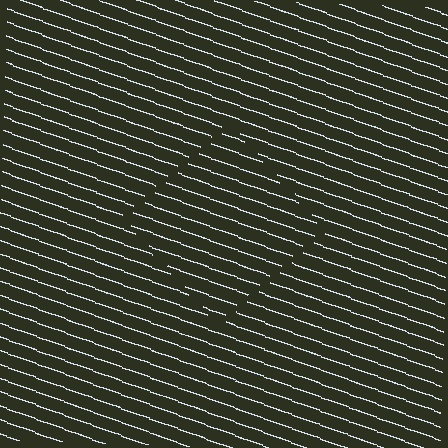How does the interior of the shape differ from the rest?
The interior of the shape contains the same grating, shifted by half a period — the contour is defined by the phase discontinuity where line-ends from the inner and outer gratings abut.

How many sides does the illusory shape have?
4 sides — the line-ends trace a square.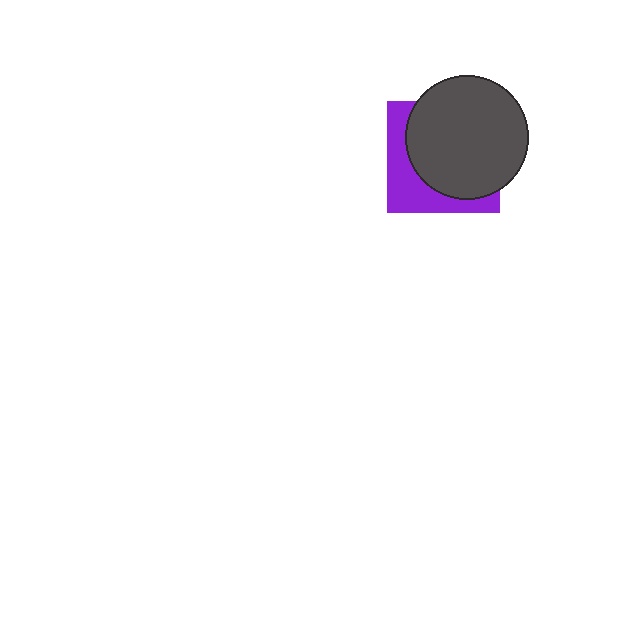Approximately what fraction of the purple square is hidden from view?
Roughly 66% of the purple square is hidden behind the dark gray circle.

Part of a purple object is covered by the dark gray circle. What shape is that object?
It is a square.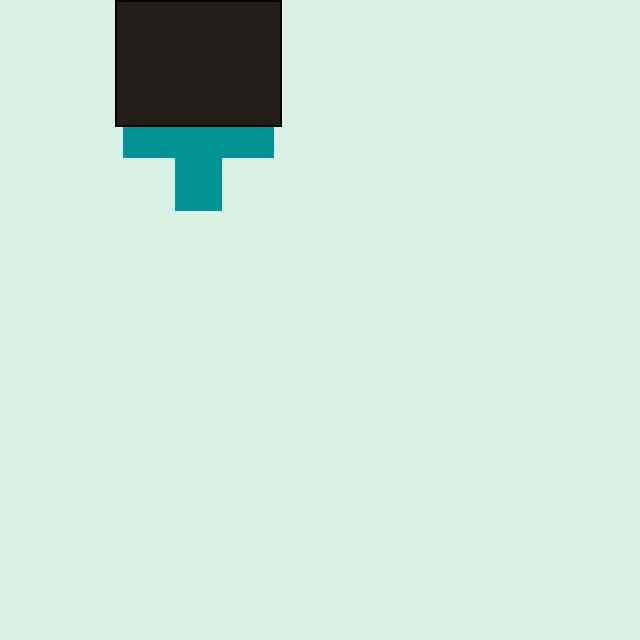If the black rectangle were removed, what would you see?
You would see the complete teal cross.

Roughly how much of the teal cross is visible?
About half of it is visible (roughly 59%).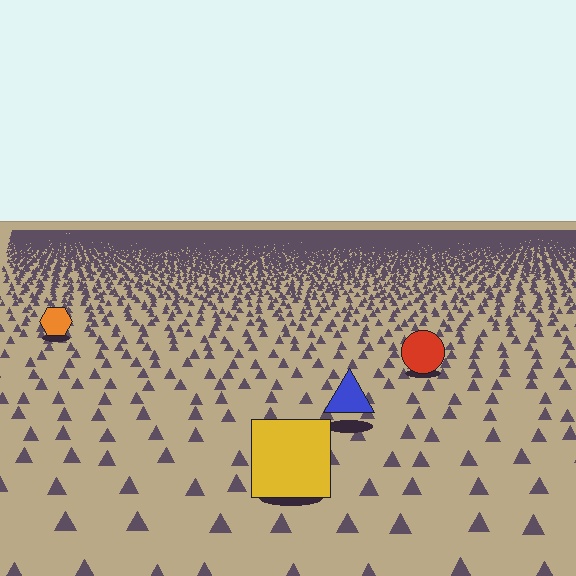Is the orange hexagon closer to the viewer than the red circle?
No. The red circle is closer — you can tell from the texture gradient: the ground texture is coarser near it.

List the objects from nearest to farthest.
From nearest to farthest: the yellow square, the blue triangle, the red circle, the orange hexagon.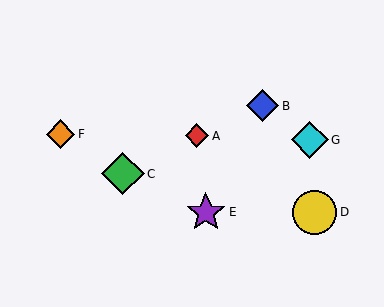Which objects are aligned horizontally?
Objects D, E are aligned horizontally.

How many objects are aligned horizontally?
2 objects (D, E) are aligned horizontally.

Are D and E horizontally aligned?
Yes, both are at y≈212.